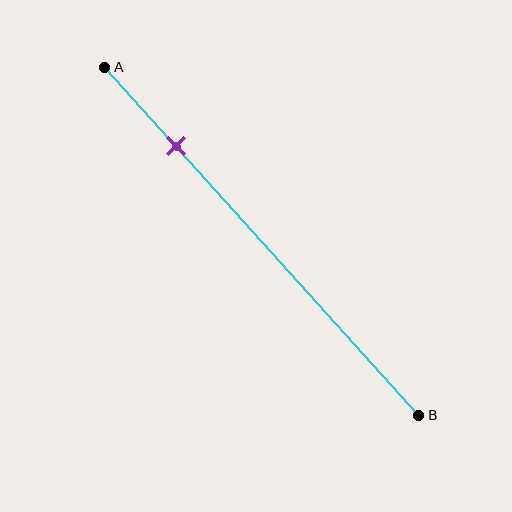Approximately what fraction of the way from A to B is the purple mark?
The purple mark is approximately 25% of the way from A to B.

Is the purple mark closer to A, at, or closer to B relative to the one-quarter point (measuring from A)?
The purple mark is approximately at the one-quarter point of segment AB.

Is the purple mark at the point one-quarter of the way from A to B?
Yes, the mark is approximately at the one-quarter point.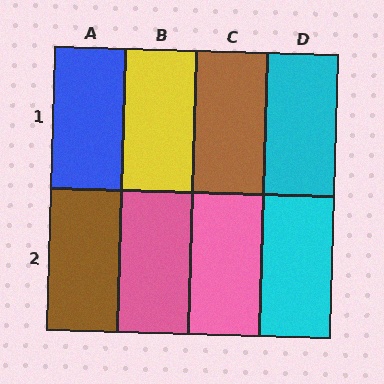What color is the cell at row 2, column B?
Pink.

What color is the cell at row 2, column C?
Pink.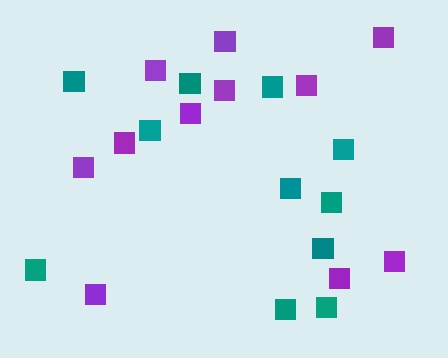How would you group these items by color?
There are 2 groups: one group of purple squares (11) and one group of teal squares (11).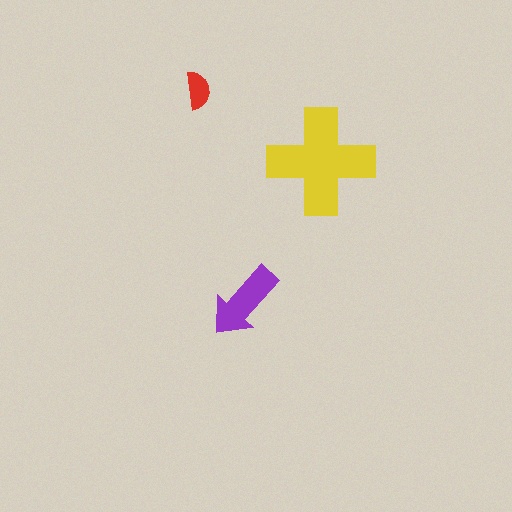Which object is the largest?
The yellow cross.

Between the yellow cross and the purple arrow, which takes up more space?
The yellow cross.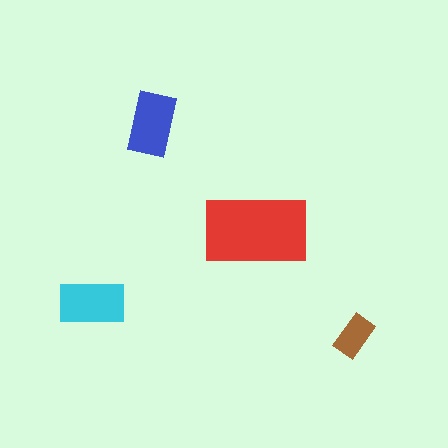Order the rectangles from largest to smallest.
the red one, the cyan one, the blue one, the brown one.